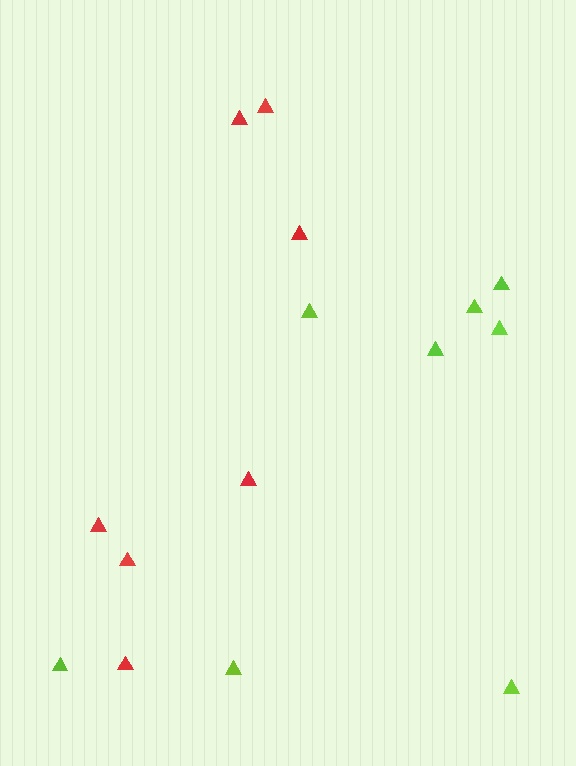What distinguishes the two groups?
There are 2 groups: one group of lime triangles (8) and one group of red triangles (7).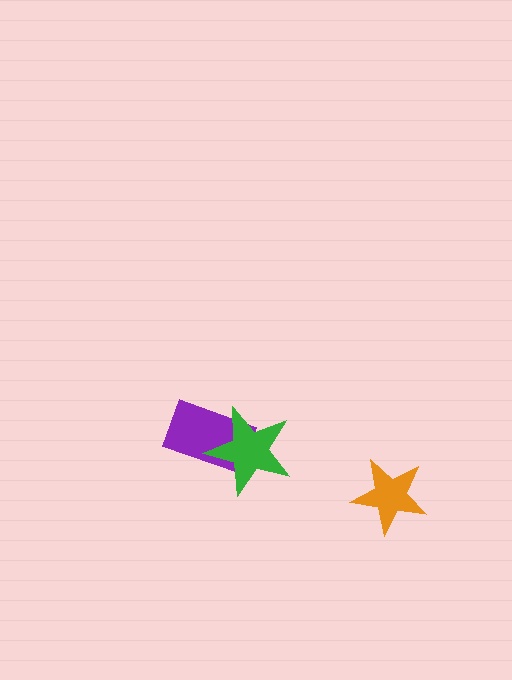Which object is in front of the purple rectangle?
The green star is in front of the purple rectangle.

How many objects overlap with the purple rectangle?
1 object overlaps with the purple rectangle.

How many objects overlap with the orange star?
0 objects overlap with the orange star.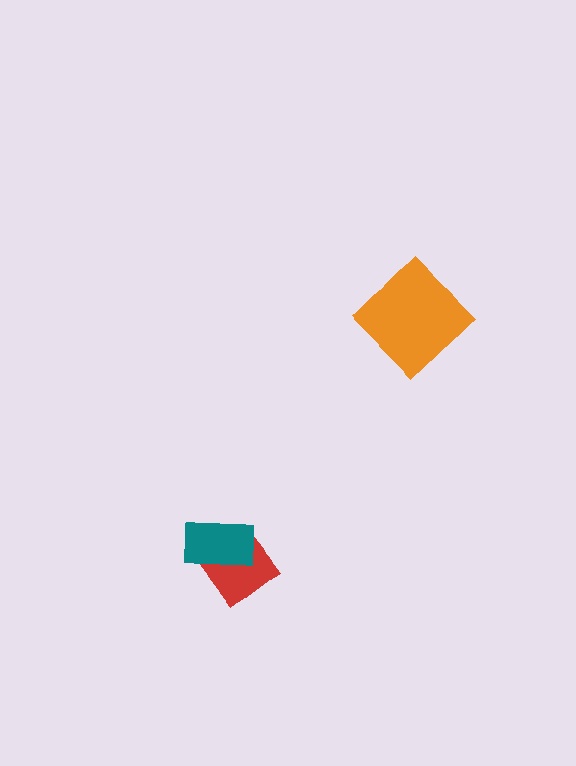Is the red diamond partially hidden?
Yes, it is partially covered by another shape.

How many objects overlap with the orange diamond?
0 objects overlap with the orange diamond.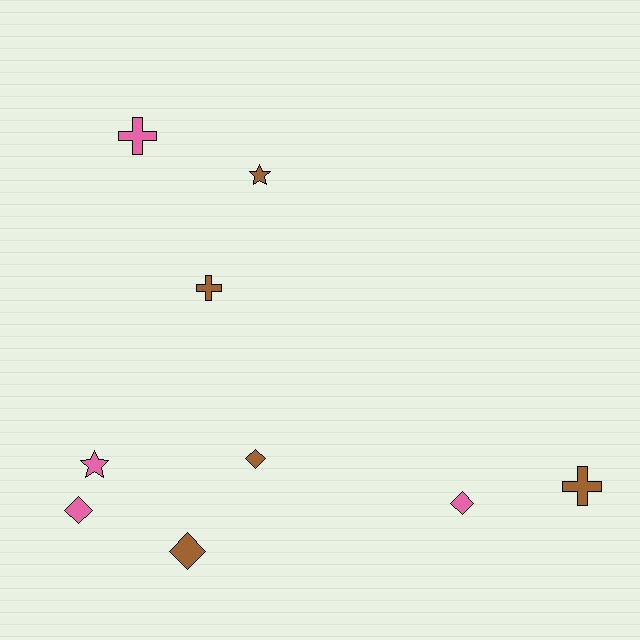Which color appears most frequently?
Brown, with 5 objects.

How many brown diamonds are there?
There are 2 brown diamonds.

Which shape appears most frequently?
Diamond, with 4 objects.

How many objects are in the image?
There are 9 objects.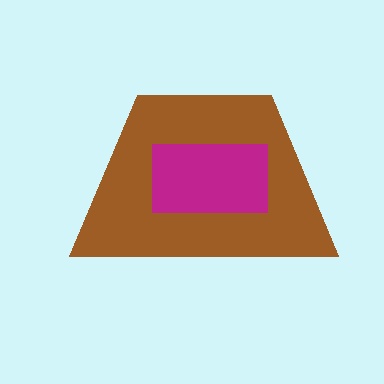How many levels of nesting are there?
2.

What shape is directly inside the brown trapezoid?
The magenta rectangle.